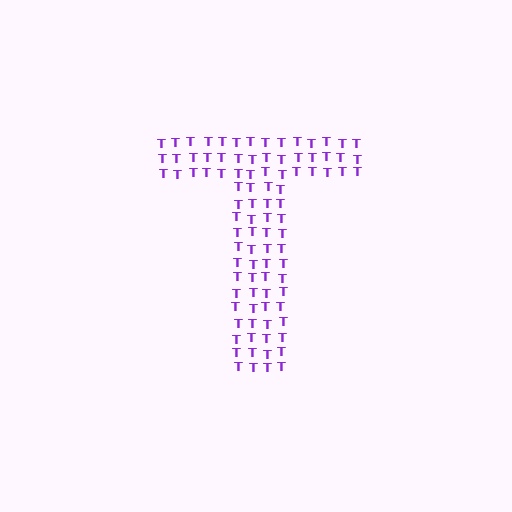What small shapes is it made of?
It is made of small letter T's.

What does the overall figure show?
The overall figure shows the letter T.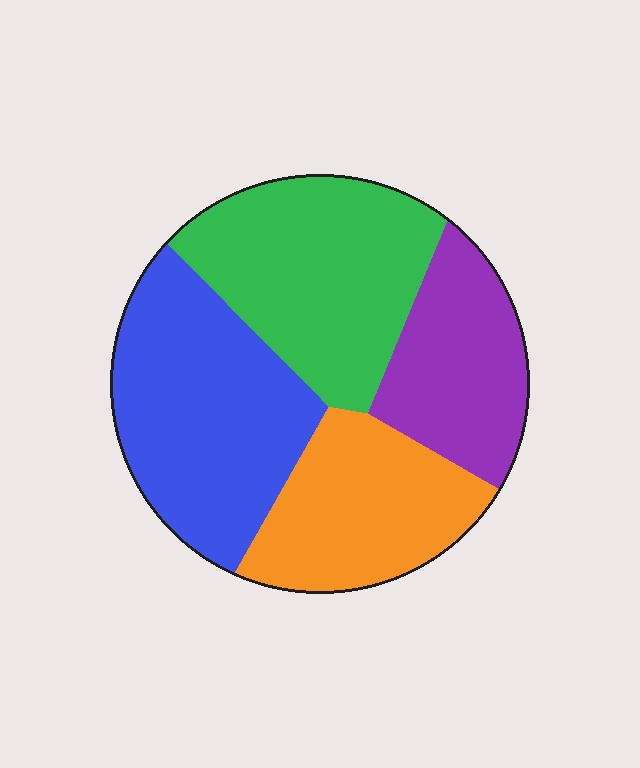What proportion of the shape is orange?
Orange covers about 20% of the shape.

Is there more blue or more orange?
Blue.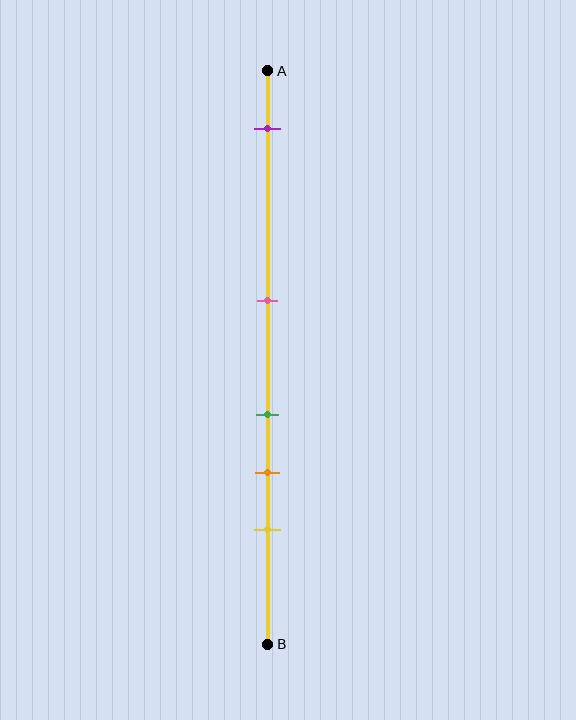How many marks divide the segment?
There are 5 marks dividing the segment.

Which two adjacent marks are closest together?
The green and orange marks are the closest adjacent pair.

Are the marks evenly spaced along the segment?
No, the marks are not evenly spaced.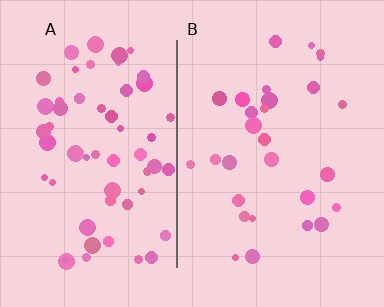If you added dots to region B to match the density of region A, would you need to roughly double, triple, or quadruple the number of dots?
Approximately double.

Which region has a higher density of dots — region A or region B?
A (the left).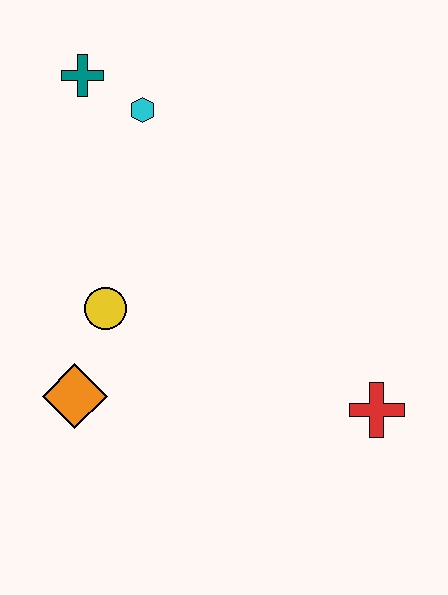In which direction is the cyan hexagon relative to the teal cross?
The cyan hexagon is to the right of the teal cross.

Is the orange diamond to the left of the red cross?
Yes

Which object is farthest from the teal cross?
The red cross is farthest from the teal cross.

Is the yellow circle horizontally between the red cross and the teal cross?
Yes